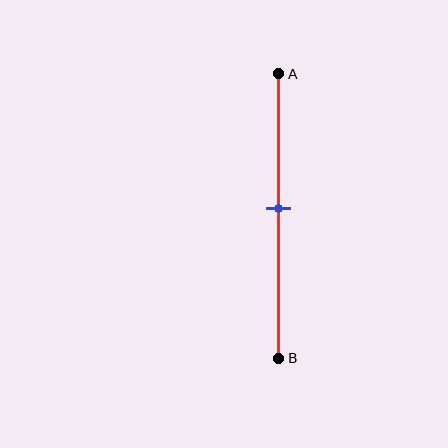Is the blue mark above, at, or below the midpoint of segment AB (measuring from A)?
The blue mark is approximately at the midpoint of segment AB.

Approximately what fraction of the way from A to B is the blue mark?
The blue mark is approximately 45% of the way from A to B.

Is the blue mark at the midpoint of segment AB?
Yes, the mark is approximately at the midpoint.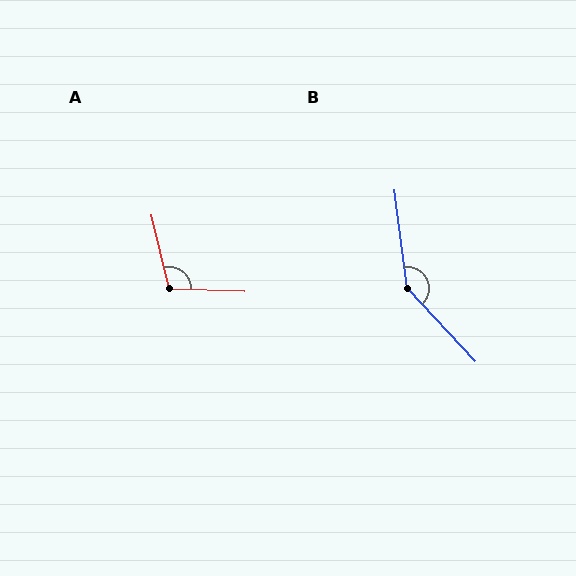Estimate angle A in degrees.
Approximately 105 degrees.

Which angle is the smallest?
A, at approximately 105 degrees.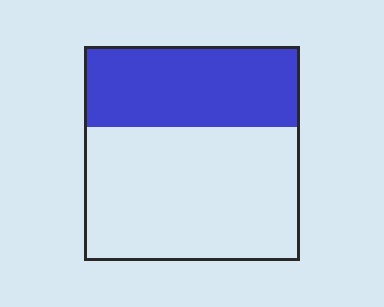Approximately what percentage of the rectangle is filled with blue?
Approximately 40%.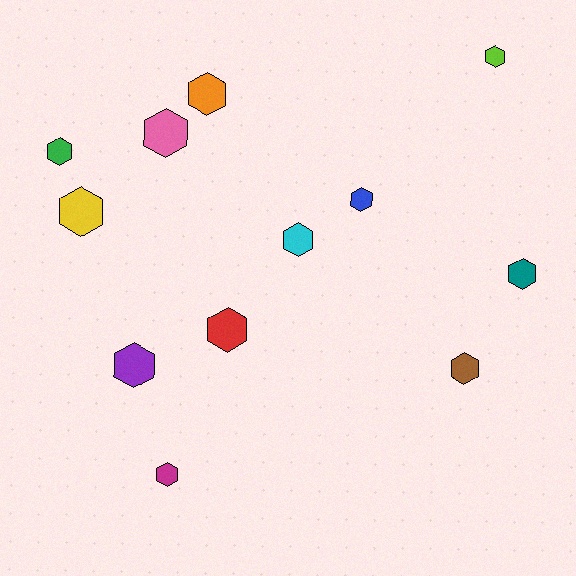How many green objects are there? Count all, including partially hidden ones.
There is 1 green object.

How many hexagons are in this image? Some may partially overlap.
There are 12 hexagons.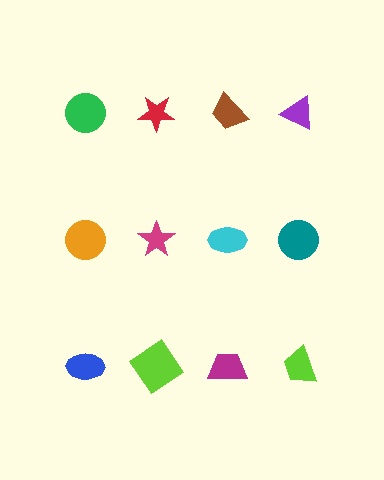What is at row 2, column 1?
An orange circle.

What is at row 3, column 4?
A lime trapezoid.